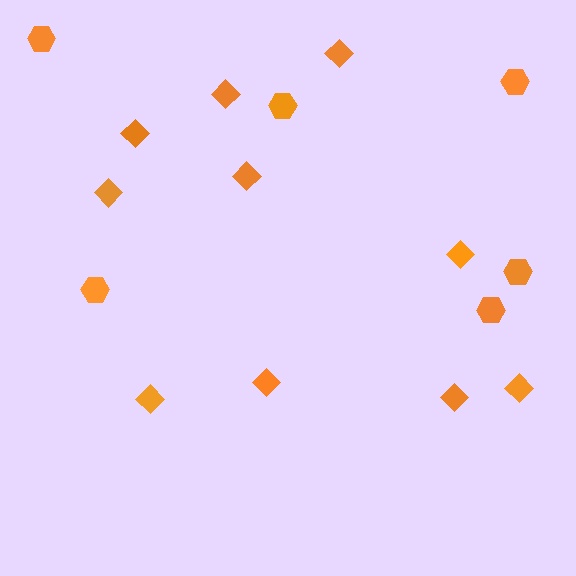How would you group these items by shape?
There are 2 groups: one group of diamonds (10) and one group of hexagons (6).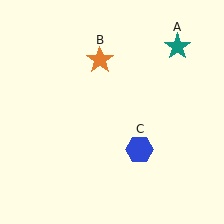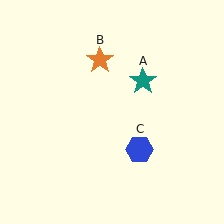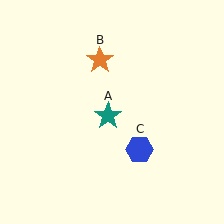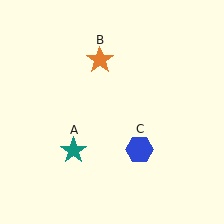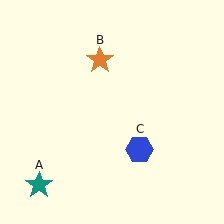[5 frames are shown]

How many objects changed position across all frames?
1 object changed position: teal star (object A).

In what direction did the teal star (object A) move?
The teal star (object A) moved down and to the left.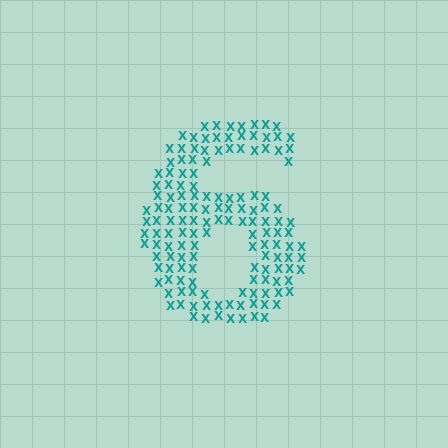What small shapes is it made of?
It is made of small letter X's.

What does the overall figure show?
The overall figure shows the digit 6.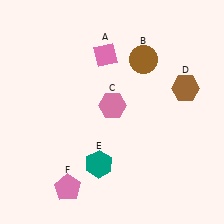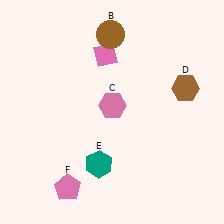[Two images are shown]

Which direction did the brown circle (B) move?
The brown circle (B) moved left.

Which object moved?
The brown circle (B) moved left.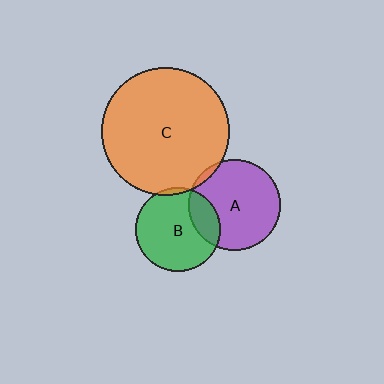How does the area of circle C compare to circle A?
Approximately 2.0 times.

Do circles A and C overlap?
Yes.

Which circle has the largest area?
Circle C (orange).